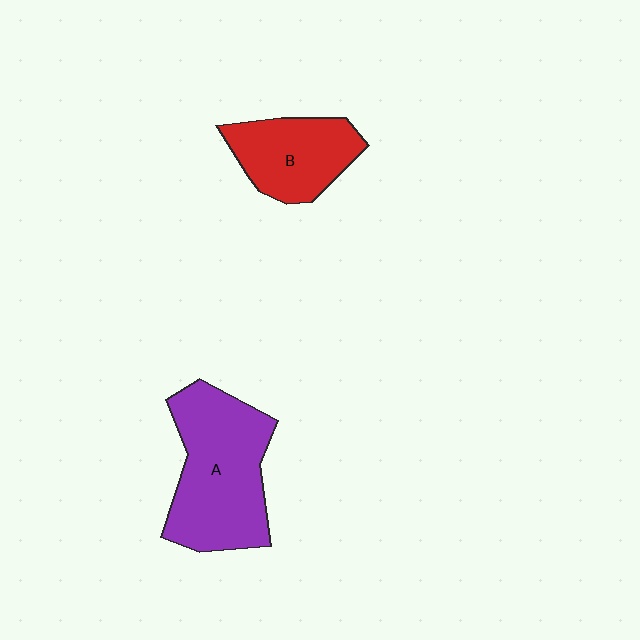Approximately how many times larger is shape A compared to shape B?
Approximately 1.6 times.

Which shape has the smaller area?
Shape B (red).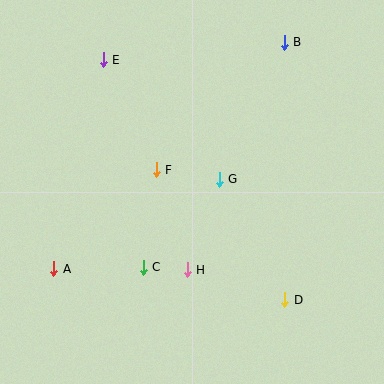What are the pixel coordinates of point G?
Point G is at (219, 179).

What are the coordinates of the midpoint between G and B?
The midpoint between G and B is at (252, 111).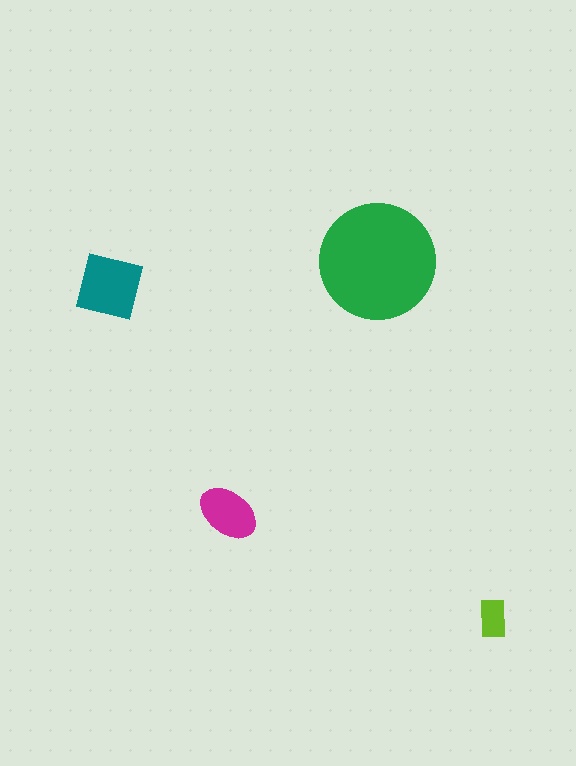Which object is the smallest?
The lime rectangle.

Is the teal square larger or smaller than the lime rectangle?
Larger.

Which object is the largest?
The green circle.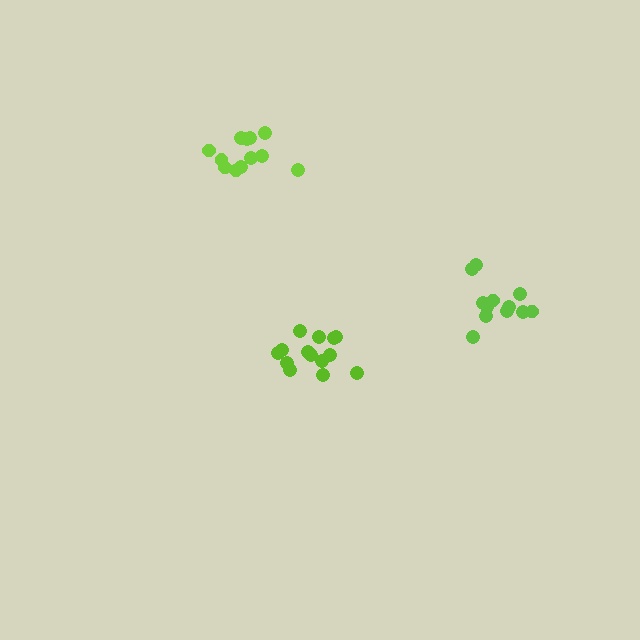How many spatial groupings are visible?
There are 3 spatial groupings.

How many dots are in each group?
Group 1: 12 dots, Group 2: 14 dots, Group 3: 12 dots (38 total).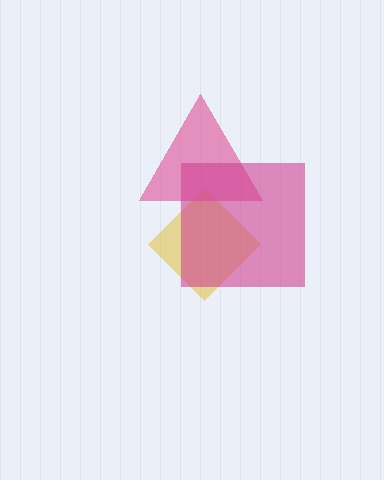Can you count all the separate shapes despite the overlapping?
Yes, there are 3 separate shapes.